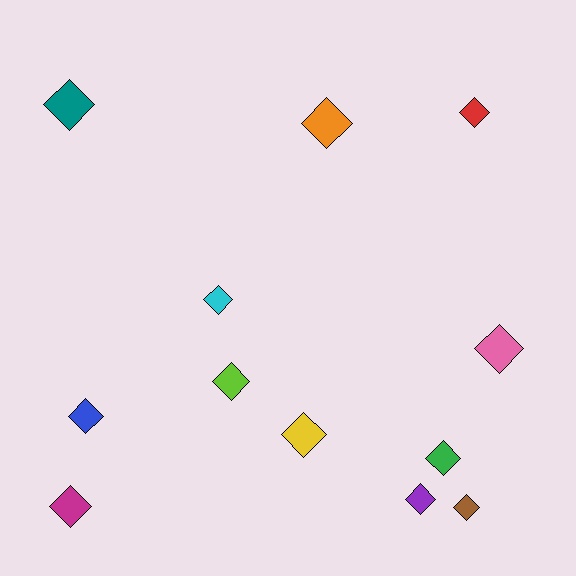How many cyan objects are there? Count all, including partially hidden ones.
There is 1 cyan object.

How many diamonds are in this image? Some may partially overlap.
There are 12 diamonds.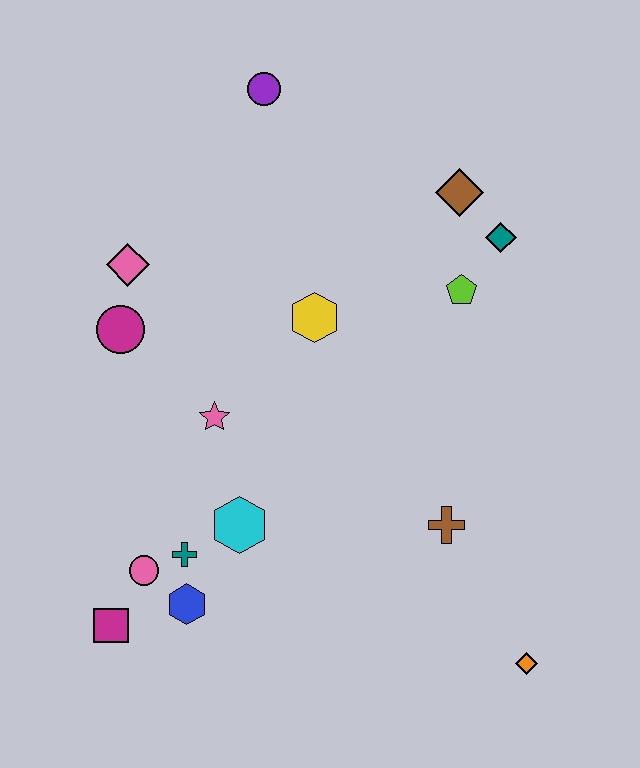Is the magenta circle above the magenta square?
Yes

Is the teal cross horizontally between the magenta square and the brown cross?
Yes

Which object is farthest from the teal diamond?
The magenta square is farthest from the teal diamond.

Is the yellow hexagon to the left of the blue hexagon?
No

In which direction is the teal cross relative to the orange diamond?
The teal cross is to the left of the orange diamond.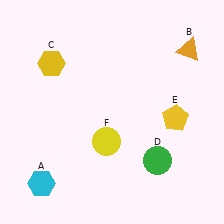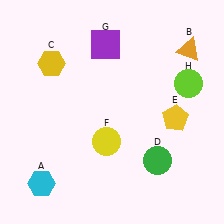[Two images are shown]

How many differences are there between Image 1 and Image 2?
There are 2 differences between the two images.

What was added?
A purple square (G), a lime circle (H) were added in Image 2.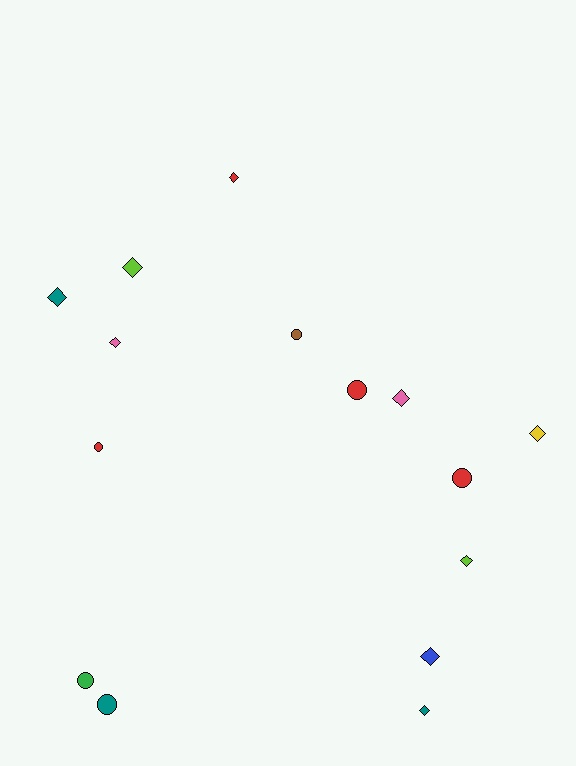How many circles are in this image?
There are 6 circles.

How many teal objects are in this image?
There are 3 teal objects.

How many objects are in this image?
There are 15 objects.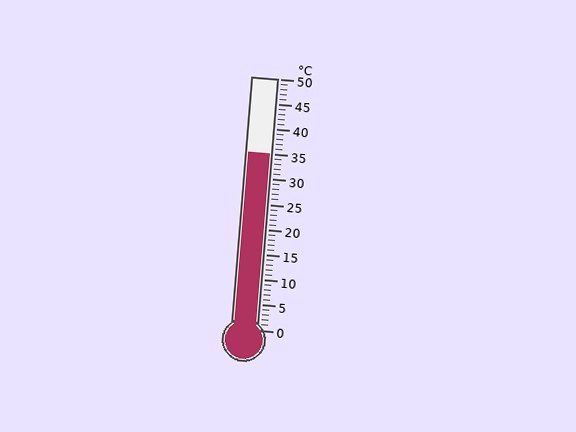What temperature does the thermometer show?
The thermometer shows approximately 35°C.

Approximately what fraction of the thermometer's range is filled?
The thermometer is filled to approximately 70% of its range.